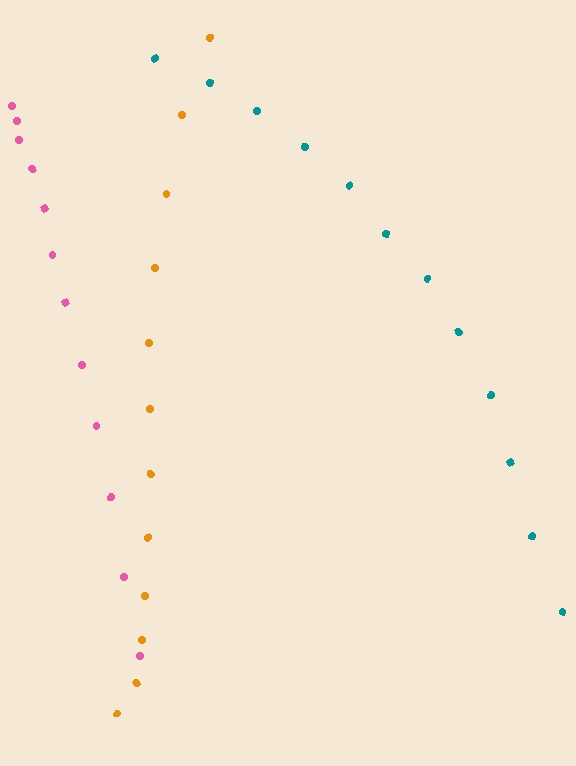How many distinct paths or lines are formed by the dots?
There are 3 distinct paths.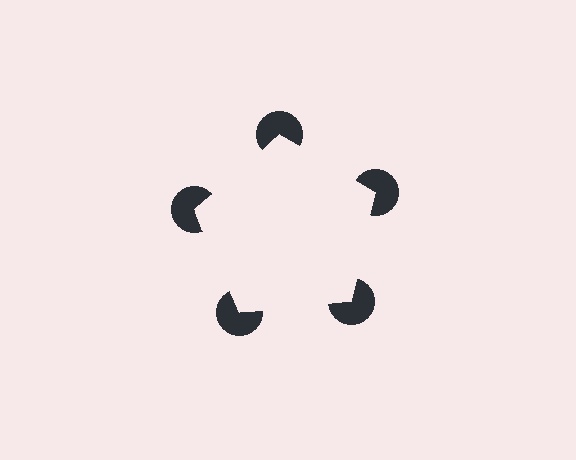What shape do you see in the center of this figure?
An illusory pentagon — its edges are inferred from the aligned wedge cuts in the pac-man discs, not physically drawn.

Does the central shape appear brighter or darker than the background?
It typically appears slightly brighter than the background, even though no actual brightness change is drawn.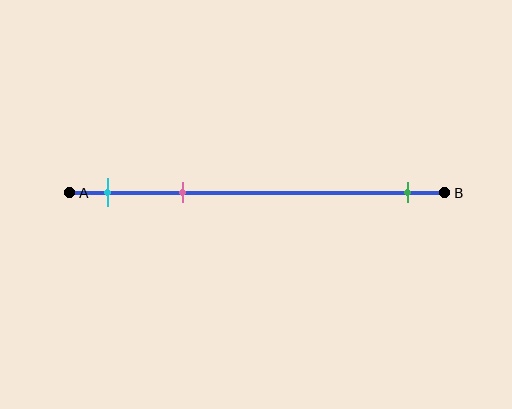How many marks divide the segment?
There are 3 marks dividing the segment.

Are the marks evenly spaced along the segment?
No, the marks are not evenly spaced.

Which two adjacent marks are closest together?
The cyan and pink marks are the closest adjacent pair.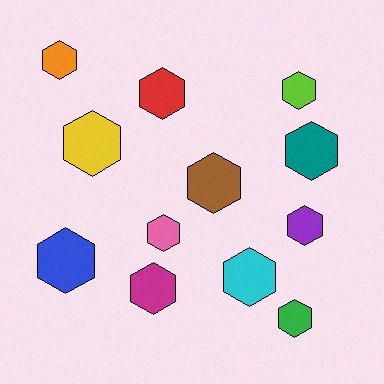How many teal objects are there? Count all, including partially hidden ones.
There is 1 teal object.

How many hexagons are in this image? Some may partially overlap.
There are 12 hexagons.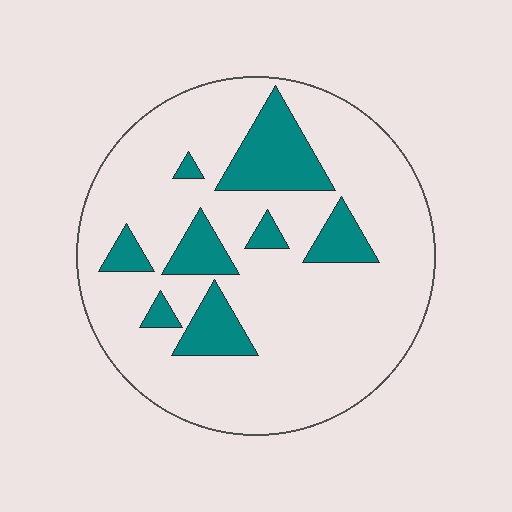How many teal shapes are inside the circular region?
8.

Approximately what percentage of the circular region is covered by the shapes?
Approximately 20%.